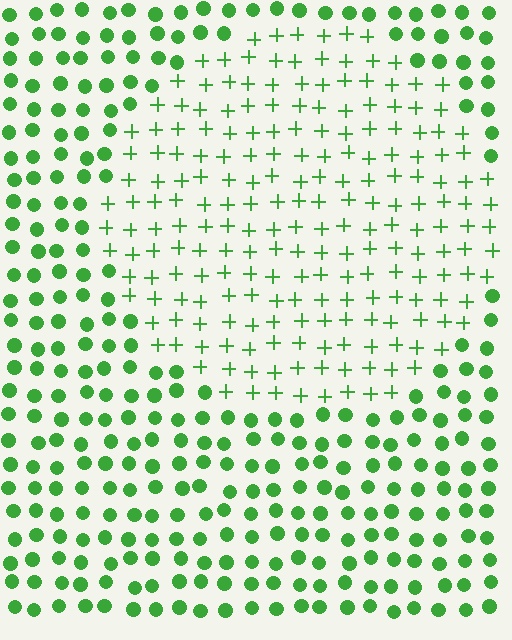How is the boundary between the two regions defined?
The boundary is defined by a change in element shape: plus signs inside vs. circles outside. All elements share the same color and spacing.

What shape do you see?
I see a circle.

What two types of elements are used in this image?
The image uses plus signs inside the circle region and circles outside it.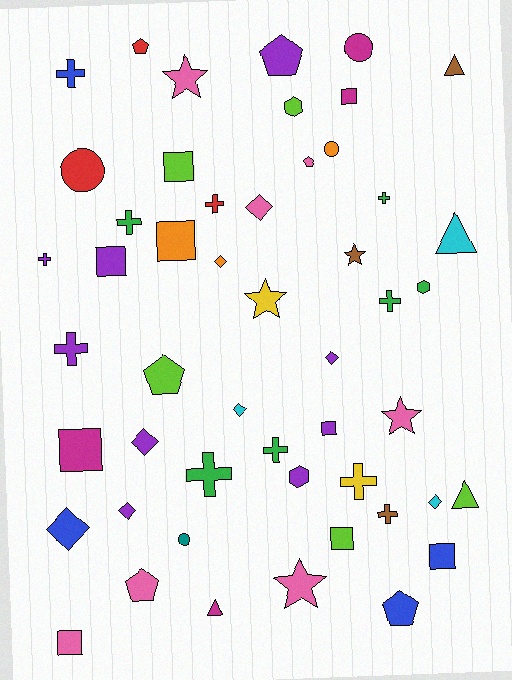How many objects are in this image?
There are 50 objects.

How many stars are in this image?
There are 5 stars.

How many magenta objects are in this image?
There are 4 magenta objects.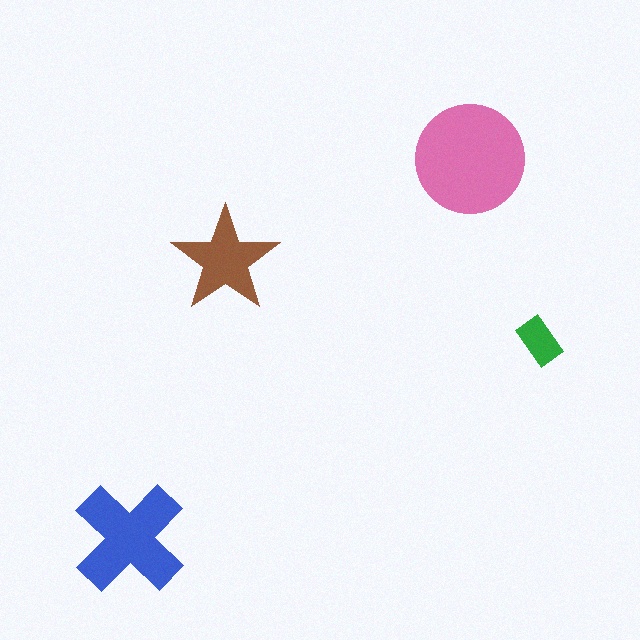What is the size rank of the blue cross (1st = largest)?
2nd.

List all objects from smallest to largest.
The green rectangle, the brown star, the blue cross, the pink circle.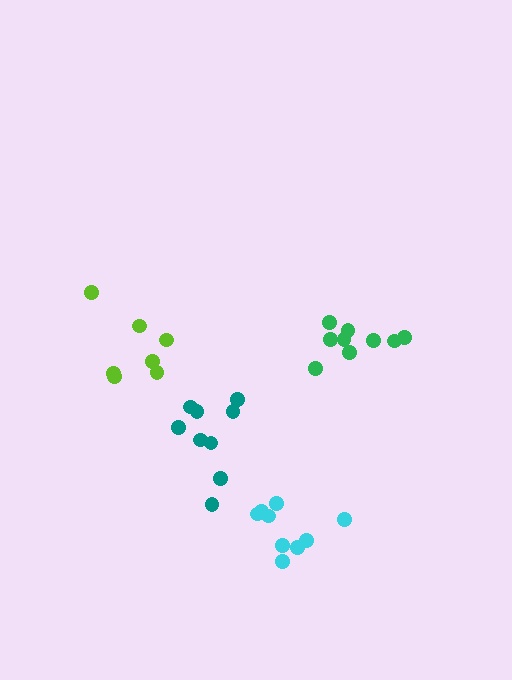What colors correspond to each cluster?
The clusters are colored: lime, cyan, green, teal.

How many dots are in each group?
Group 1: 7 dots, Group 2: 9 dots, Group 3: 9 dots, Group 4: 9 dots (34 total).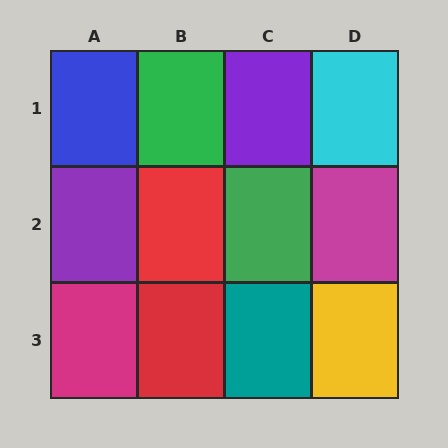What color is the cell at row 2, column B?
Red.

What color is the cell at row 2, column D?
Magenta.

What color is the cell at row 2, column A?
Purple.